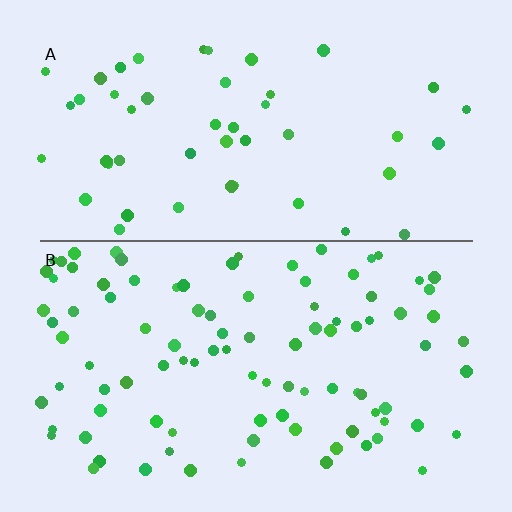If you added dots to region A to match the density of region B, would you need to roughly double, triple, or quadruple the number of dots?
Approximately double.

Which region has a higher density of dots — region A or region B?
B (the bottom).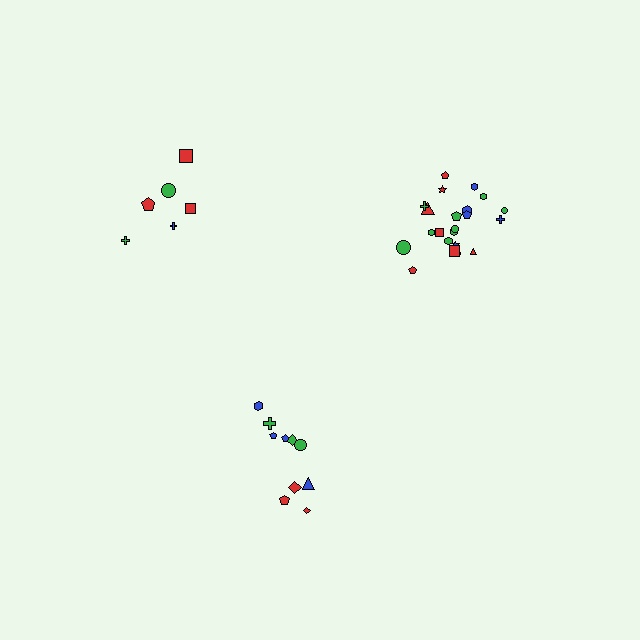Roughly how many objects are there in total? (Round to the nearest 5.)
Roughly 40 objects in total.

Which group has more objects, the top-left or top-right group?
The top-right group.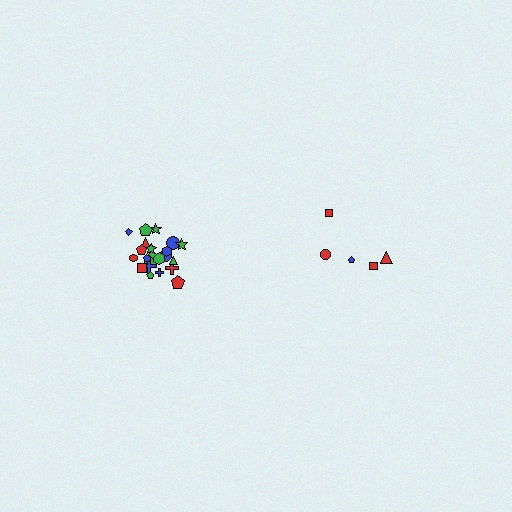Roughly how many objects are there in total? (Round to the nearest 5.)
Roughly 25 objects in total.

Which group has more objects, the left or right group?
The left group.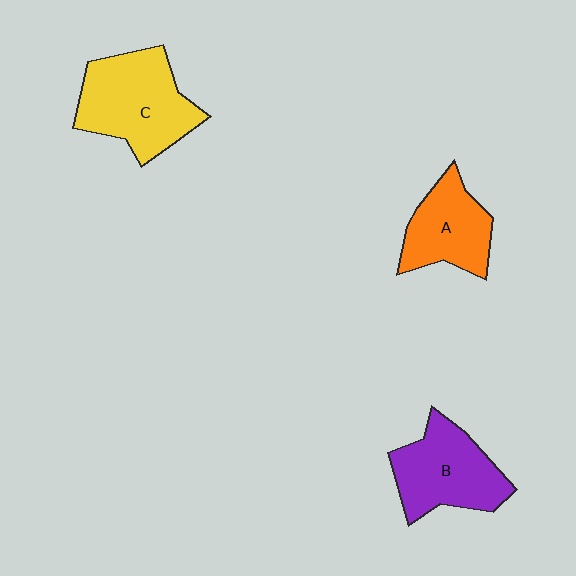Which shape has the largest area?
Shape C (yellow).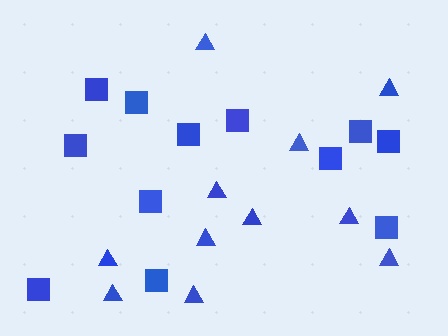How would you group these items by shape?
There are 2 groups: one group of squares (12) and one group of triangles (11).